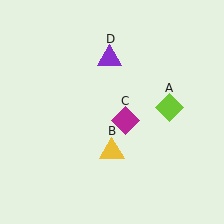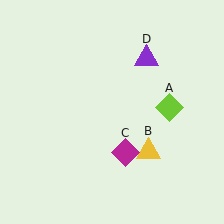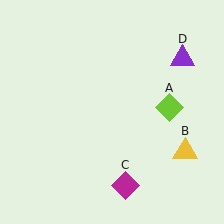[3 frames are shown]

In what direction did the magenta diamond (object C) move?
The magenta diamond (object C) moved down.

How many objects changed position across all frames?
3 objects changed position: yellow triangle (object B), magenta diamond (object C), purple triangle (object D).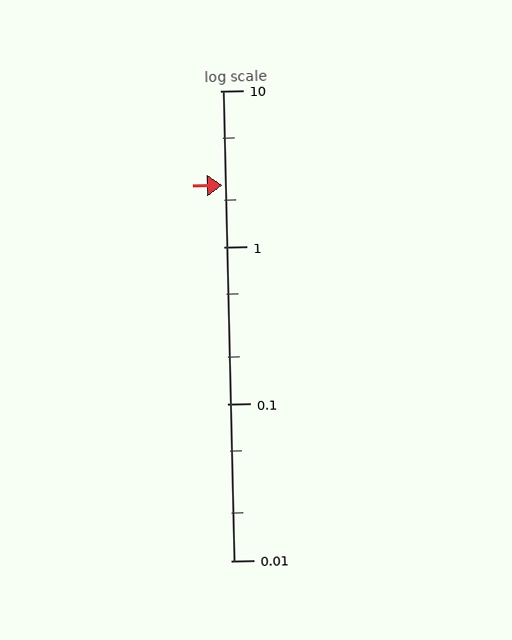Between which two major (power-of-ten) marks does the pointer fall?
The pointer is between 1 and 10.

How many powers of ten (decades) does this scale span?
The scale spans 3 decades, from 0.01 to 10.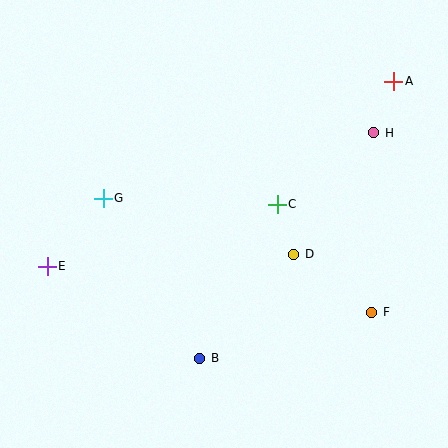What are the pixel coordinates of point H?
Point H is at (374, 133).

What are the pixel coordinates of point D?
Point D is at (294, 254).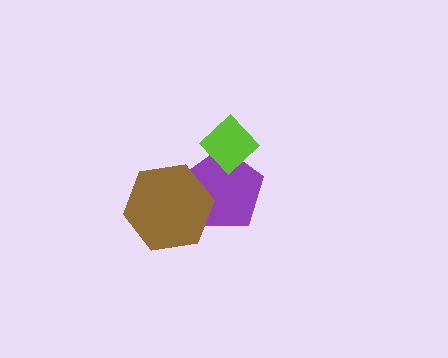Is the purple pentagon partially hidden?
Yes, it is partially covered by another shape.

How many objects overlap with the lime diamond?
1 object overlaps with the lime diamond.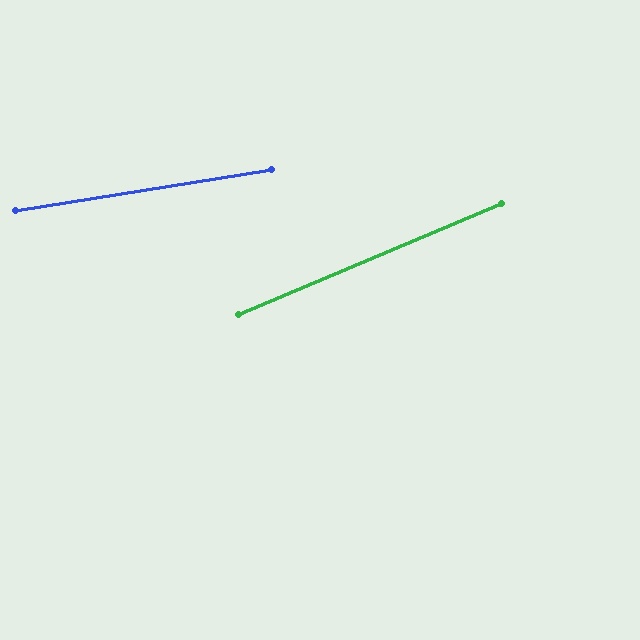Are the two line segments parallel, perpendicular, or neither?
Neither parallel nor perpendicular — they differ by about 14°.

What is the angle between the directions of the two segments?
Approximately 14 degrees.